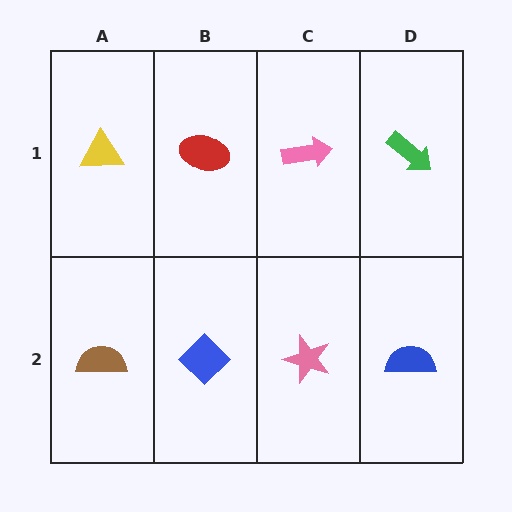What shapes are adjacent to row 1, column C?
A pink star (row 2, column C), a red ellipse (row 1, column B), a green arrow (row 1, column D).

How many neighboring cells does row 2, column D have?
2.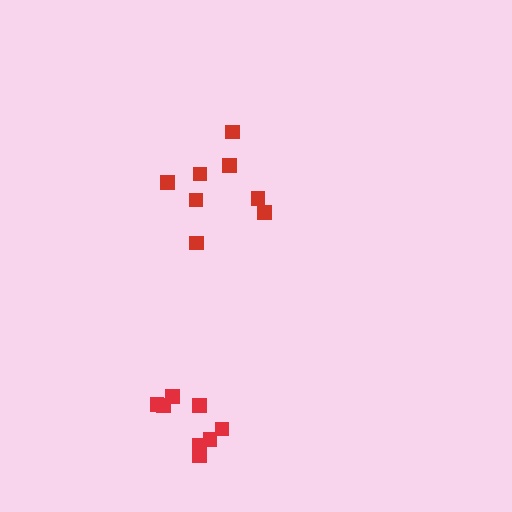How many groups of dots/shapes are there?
There are 2 groups.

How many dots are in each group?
Group 1: 8 dots, Group 2: 8 dots (16 total).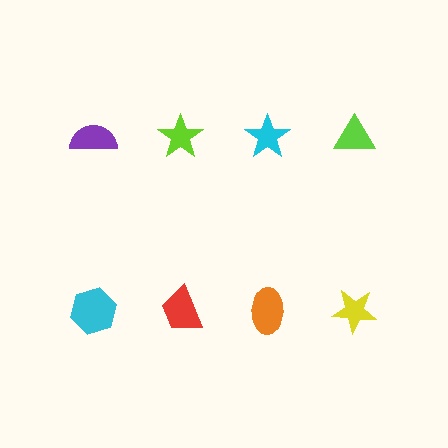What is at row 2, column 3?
An orange ellipse.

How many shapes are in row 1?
4 shapes.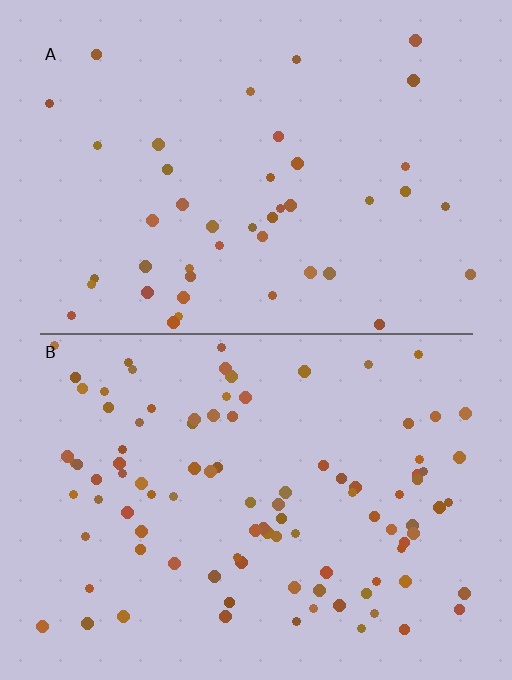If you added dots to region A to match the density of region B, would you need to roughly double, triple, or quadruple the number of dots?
Approximately double.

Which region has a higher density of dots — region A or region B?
B (the bottom).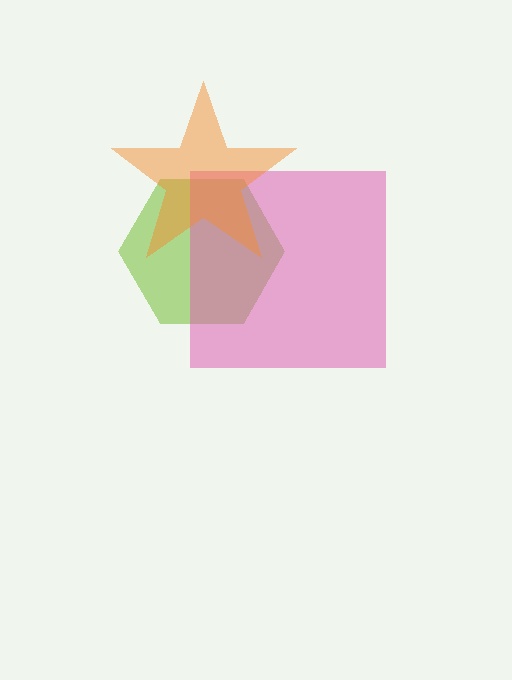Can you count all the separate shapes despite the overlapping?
Yes, there are 3 separate shapes.